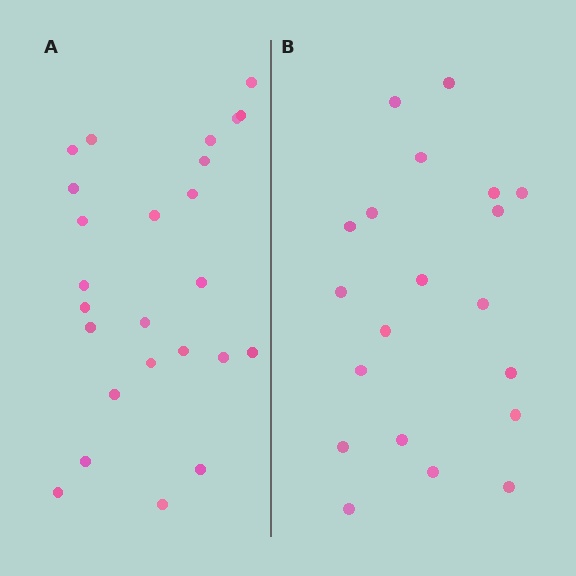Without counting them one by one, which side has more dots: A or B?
Region A (the left region) has more dots.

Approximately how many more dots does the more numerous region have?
Region A has about 5 more dots than region B.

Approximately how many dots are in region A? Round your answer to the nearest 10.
About 20 dots. (The exact count is 25, which rounds to 20.)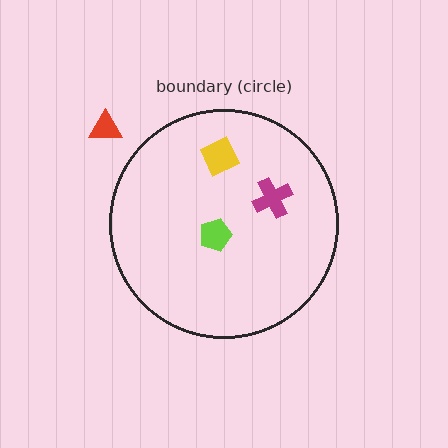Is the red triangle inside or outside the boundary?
Outside.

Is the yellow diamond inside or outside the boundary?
Inside.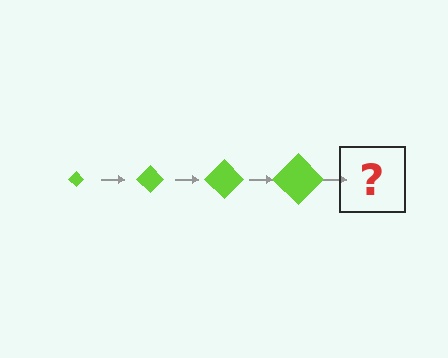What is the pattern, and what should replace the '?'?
The pattern is that the diamond gets progressively larger each step. The '?' should be a lime diamond, larger than the previous one.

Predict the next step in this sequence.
The next step is a lime diamond, larger than the previous one.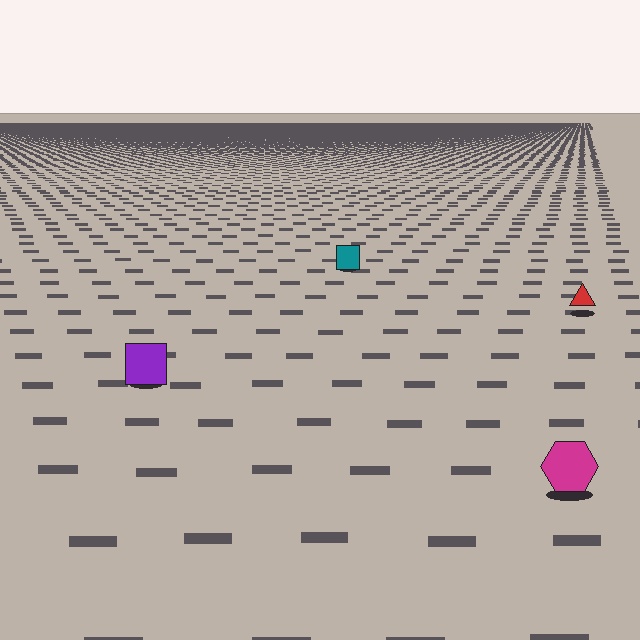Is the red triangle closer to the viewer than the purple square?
No. The purple square is closer — you can tell from the texture gradient: the ground texture is coarser near it.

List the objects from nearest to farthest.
From nearest to farthest: the magenta hexagon, the purple square, the red triangle, the teal square.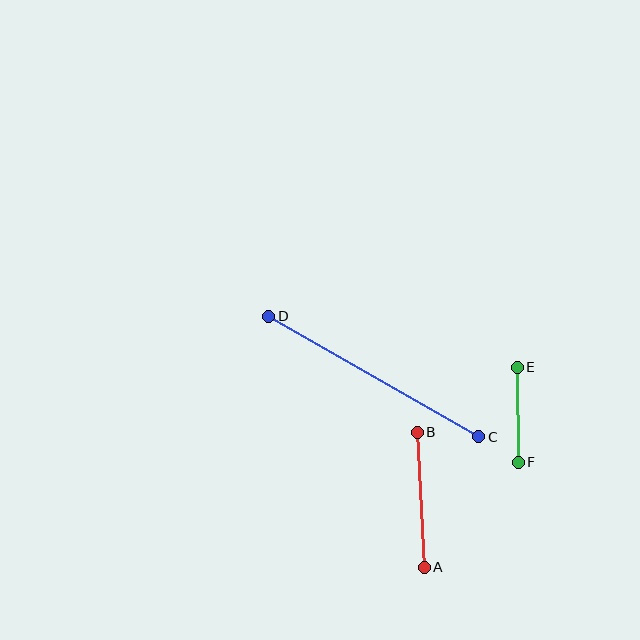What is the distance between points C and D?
The distance is approximately 242 pixels.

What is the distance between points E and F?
The distance is approximately 95 pixels.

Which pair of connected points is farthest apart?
Points C and D are farthest apart.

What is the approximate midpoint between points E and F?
The midpoint is at approximately (518, 415) pixels.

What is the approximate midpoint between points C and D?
The midpoint is at approximately (374, 376) pixels.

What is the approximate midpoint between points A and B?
The midpoint is at approximately (421, 500) pixels.